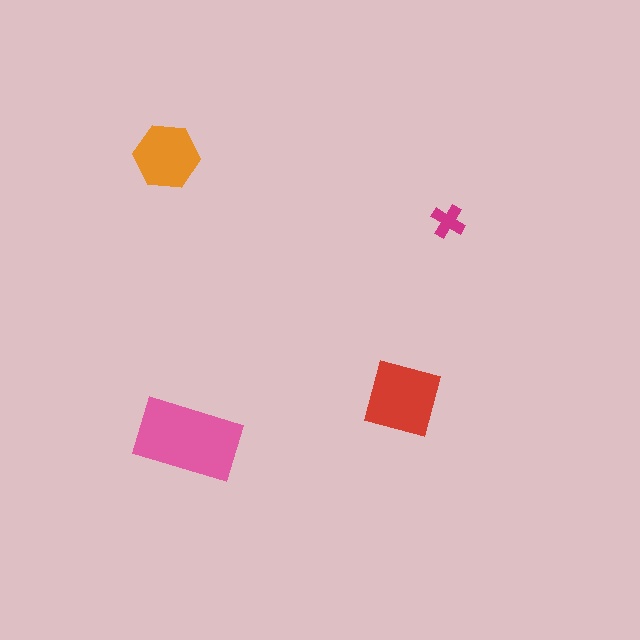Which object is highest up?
The orange hexagon is topmost.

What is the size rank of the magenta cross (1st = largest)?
4th.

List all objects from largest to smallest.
The pink rectangle, the red square, the orange hexagon, the magenta cross.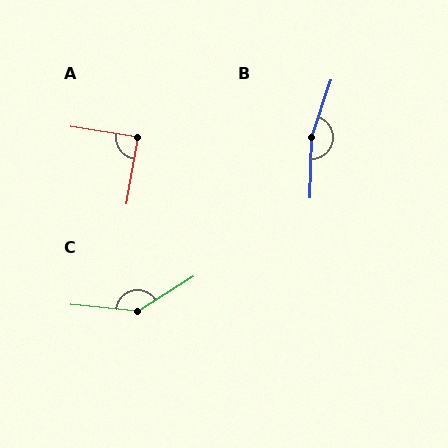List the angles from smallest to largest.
A (89°), C (142°), B (163°).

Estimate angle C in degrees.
Approximately 142 degrees.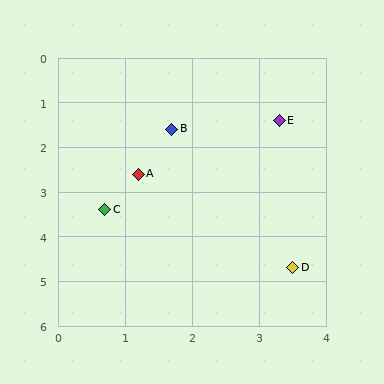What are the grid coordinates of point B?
Point B is at approximately (1.7, 1.6).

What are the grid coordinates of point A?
Point A is at approximately (1.2, 2.6).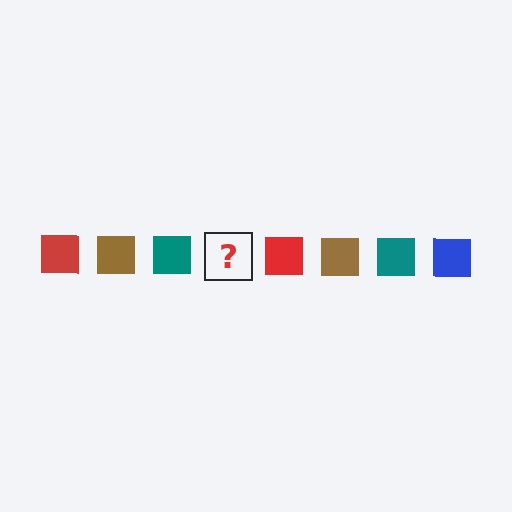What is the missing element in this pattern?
The missing element is a blue square.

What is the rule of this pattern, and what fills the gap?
The rule is that the pattern cycles through red, brown, teal, blue squares. The gap should be filled with a blue square.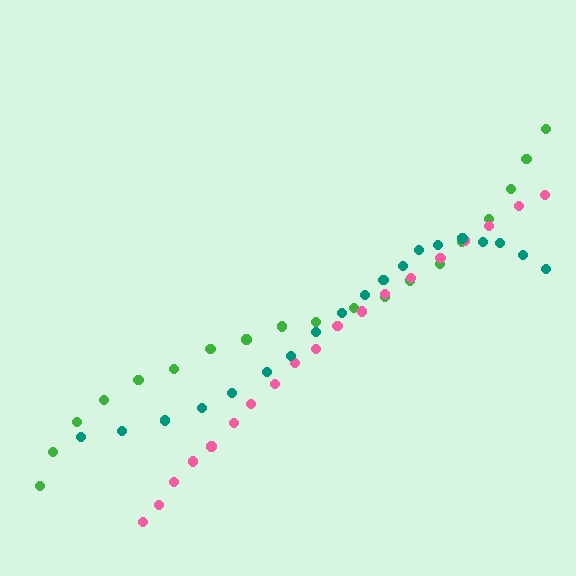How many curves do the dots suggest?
There are 3 distinct paths.